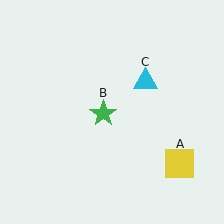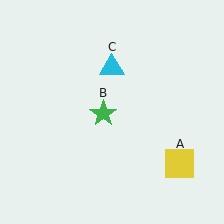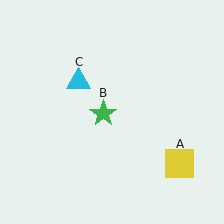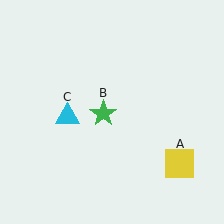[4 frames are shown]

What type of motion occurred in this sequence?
The cyan triangle (object C) rotated counterclockwise around the center of the scene.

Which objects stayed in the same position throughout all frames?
Yellow square (object A) and green star (object B) remained stationary.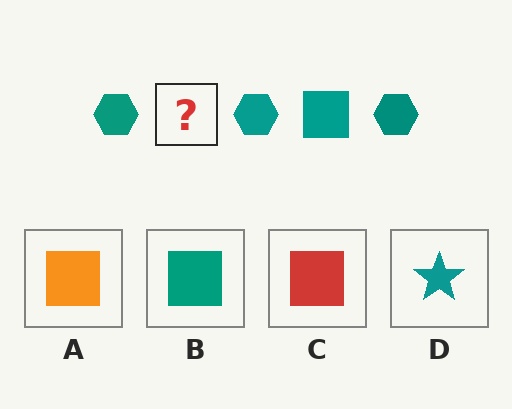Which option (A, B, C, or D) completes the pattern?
B.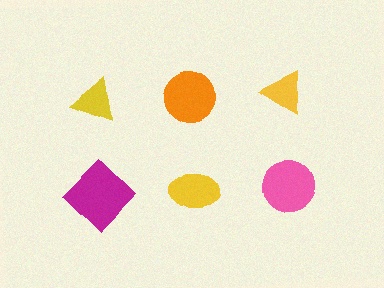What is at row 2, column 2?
A yellow ellipse.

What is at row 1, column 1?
A yellow triangle.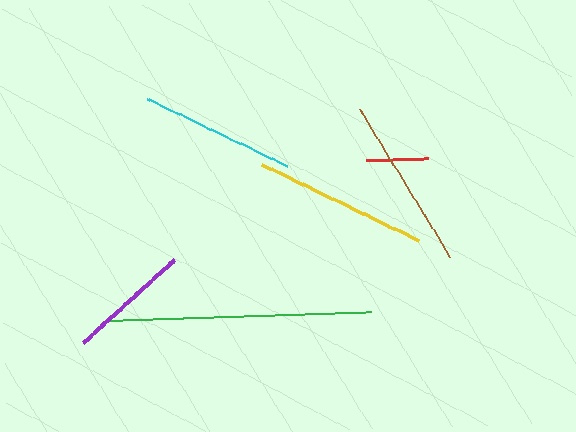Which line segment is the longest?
The green line is the longest at approximately 261 pixels.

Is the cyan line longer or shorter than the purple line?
The cyan line is longer than the purple line.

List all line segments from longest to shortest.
From longest to shortest: green, yellow, brown, cyan, purple, red.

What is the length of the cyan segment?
The cyan segment is approximately 155 pixels long.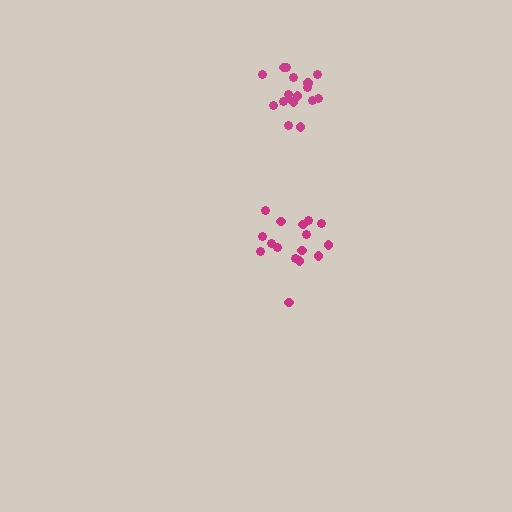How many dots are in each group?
Group 1: 18 dots, Group 2: 16 dots (34 total).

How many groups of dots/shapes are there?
There are 2 groups.